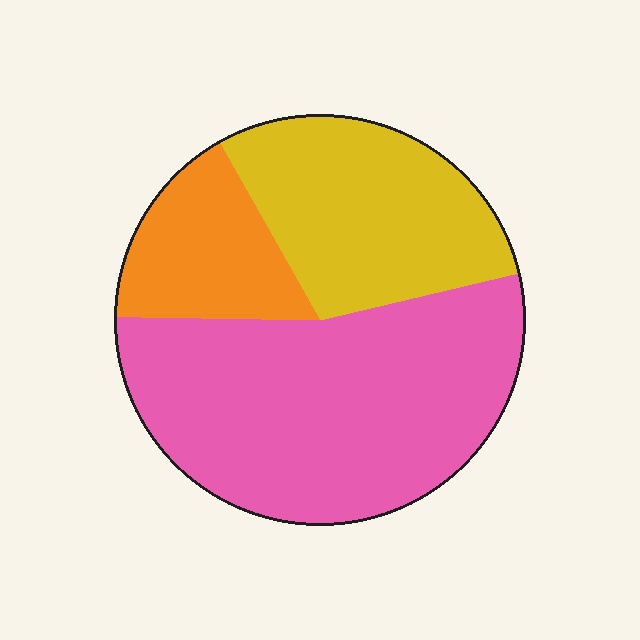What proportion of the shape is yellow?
Yellow covers around 30% of the shape.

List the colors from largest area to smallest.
From largest to smallest: pink, yellow, orange.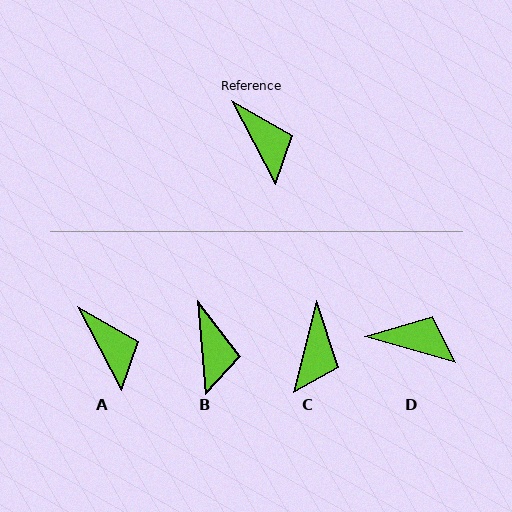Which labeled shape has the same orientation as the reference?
A.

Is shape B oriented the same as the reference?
No, it is off by about 23 degrees.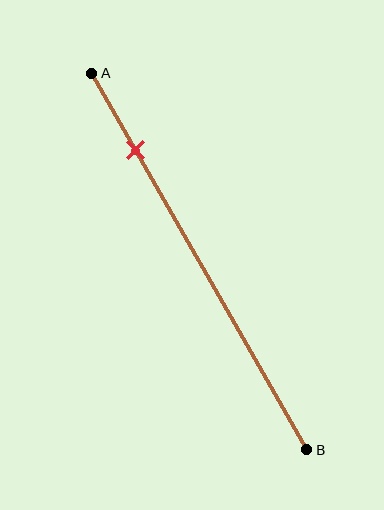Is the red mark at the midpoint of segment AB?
No, the mark is at about 20% from A, not at the 50% midpoint.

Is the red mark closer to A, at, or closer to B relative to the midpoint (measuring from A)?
The red mark is closer to point A than the midpoint of segment AB.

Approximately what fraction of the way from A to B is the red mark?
The red mark is approximately 20% of the way from A to B.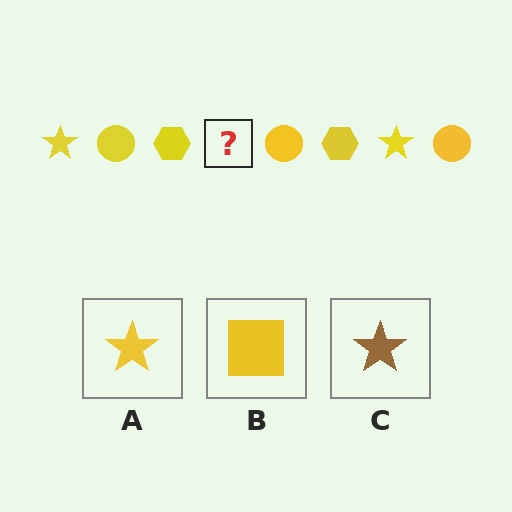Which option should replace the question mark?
Option A.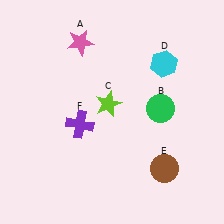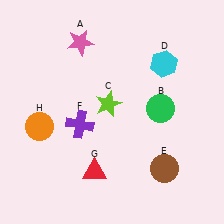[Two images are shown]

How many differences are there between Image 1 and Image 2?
There are 2 differences between the two images.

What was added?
A red triangle (G), an orange circle (H) were added in Image 2.